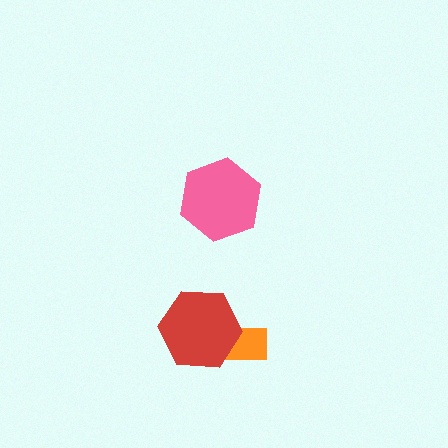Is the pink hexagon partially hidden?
No, no other shape covers it.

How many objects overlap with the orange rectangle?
1 object overlaps with the orange rectangle.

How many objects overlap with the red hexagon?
1 object overlaps with the red hexagon.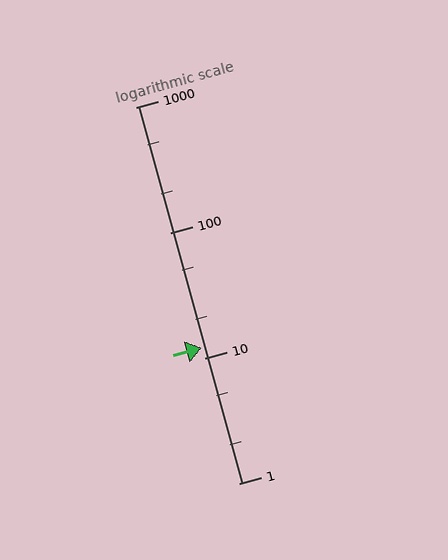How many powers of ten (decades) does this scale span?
The scale spans 3 decades, from 1 to 1000.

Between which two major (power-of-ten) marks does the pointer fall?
The pointer is between 10 and 100.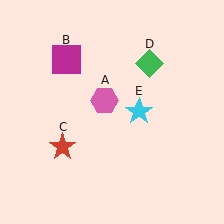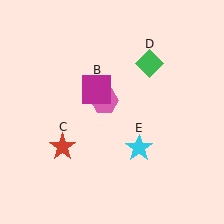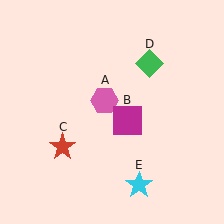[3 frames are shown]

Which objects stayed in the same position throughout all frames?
Pink hexagon (object A) and red star (object C) and green diamond (object D) remained stationary.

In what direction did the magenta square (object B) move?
The magenta square (object B) moved down and to the right.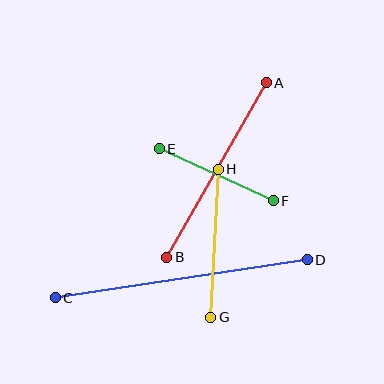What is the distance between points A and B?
The distance is approximately 201 pixels.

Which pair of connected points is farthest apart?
Points C and D are farthest apart.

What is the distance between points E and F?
The distance is approximately 125 pixels.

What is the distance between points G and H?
The distance is approximately 149 pixels.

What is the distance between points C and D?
The distance is approximately 255 pixels.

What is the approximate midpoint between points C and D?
The midpoint is at approximately (181, 279) pixels.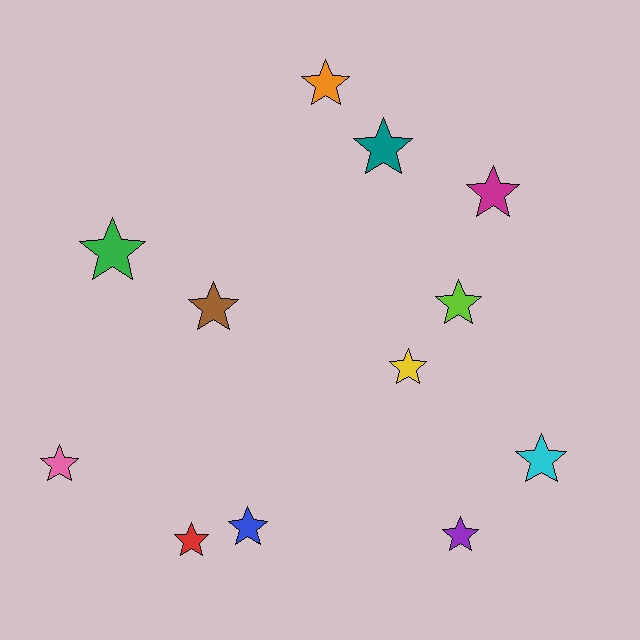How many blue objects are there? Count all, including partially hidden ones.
There is 1 blue object.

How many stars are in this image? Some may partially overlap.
There are 12 stars.